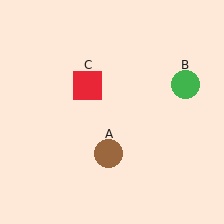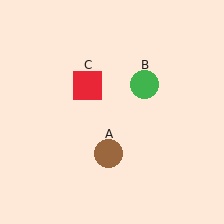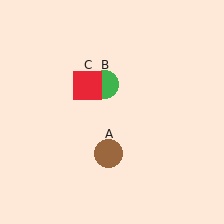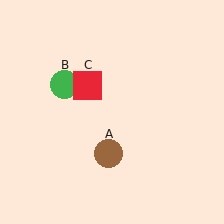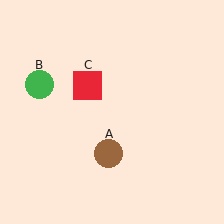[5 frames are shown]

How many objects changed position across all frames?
1 object changed position: green circle (object B).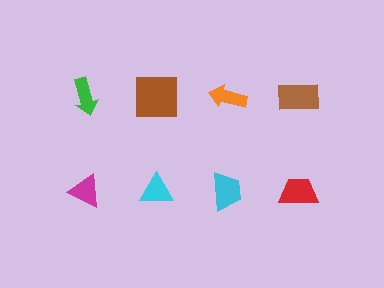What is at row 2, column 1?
A magenta triangle.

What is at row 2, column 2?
A cyan triangle.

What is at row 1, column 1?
A green arrow.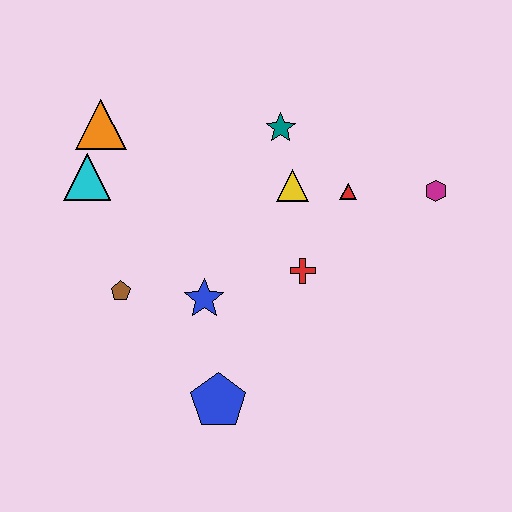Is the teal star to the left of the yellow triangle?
Yes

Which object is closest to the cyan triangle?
The orange triangle is closest to the cyan triangle.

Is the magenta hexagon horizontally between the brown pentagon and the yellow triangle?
No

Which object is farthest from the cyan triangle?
The magenta hexagon is farthest from the cyan triangle.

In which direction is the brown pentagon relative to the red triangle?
The brown pentagon is to the left of the red triangle.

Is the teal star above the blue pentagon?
Yes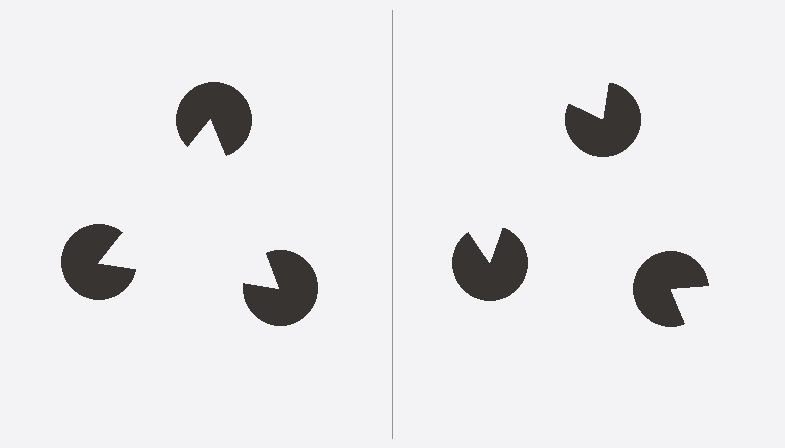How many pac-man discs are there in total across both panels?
6 — 3 on each side.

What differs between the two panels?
The pac-man discs are positioned identically on both sides; only the wedge orientations differ. On the left they align to a triangle; on the right they are misaligned.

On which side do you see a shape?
An illusory triangle appears on the left side. On the right side the wedge cuts are rotated, so no coherent shape forms.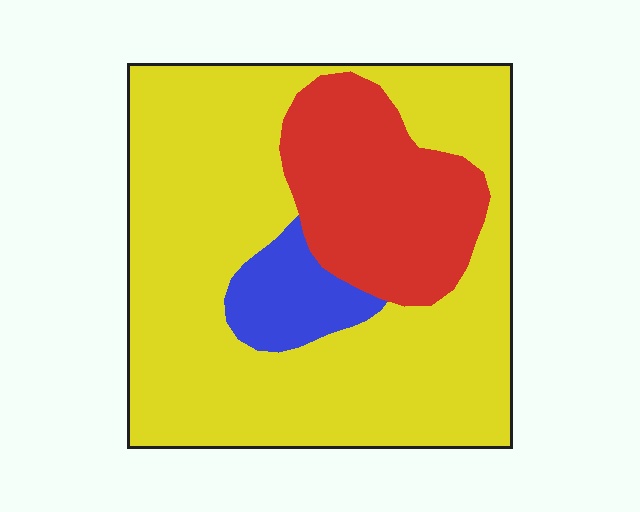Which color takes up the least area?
Blue, at roughly 10%.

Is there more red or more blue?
Red.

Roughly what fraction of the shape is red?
Red covers 22% of the shape.